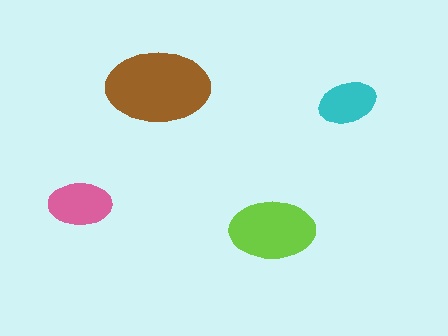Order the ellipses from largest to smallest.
the brown one, the lime one, the pink one, the cyan one.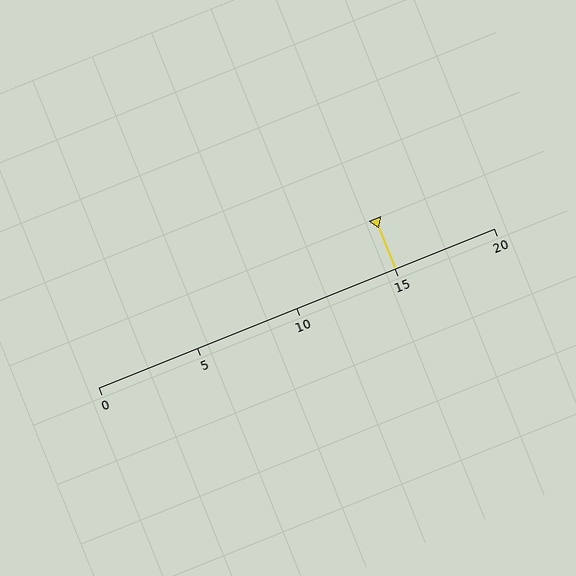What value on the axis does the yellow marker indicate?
The marker indicates approximately 15.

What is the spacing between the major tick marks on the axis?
The major ticks are spaced 5 apart.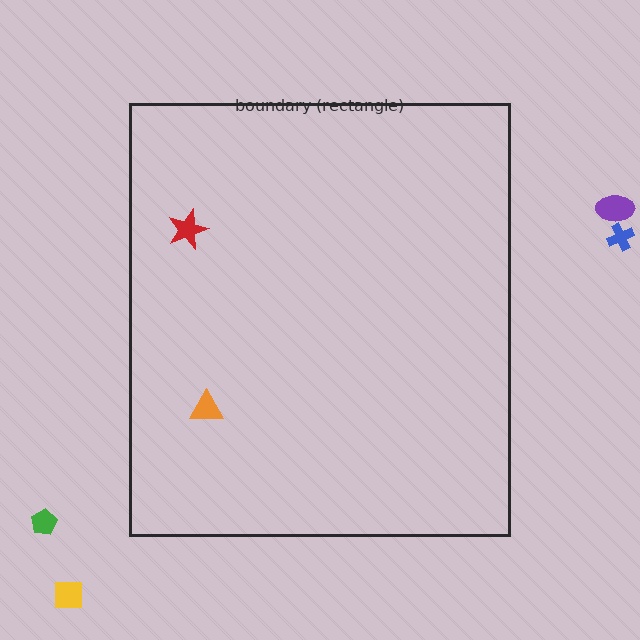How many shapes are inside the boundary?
2 inside, 4 outside.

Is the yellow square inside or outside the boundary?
Outside.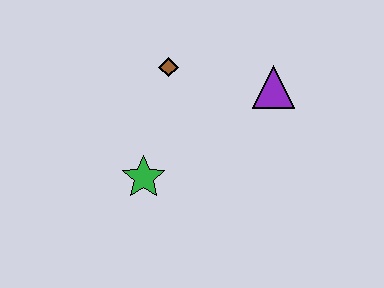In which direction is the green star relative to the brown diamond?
The green star is below the brown diamond.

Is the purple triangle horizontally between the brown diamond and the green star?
No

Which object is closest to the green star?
The brown diamond is closest to the green star.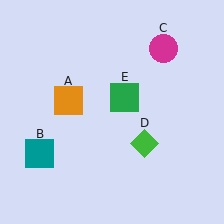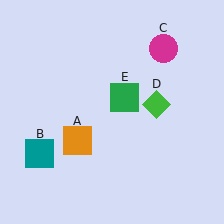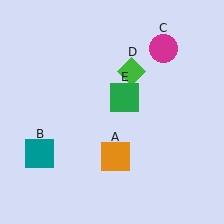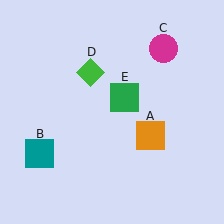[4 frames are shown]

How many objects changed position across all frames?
2 objects changed position: orange square (object A), green diamond (object D).